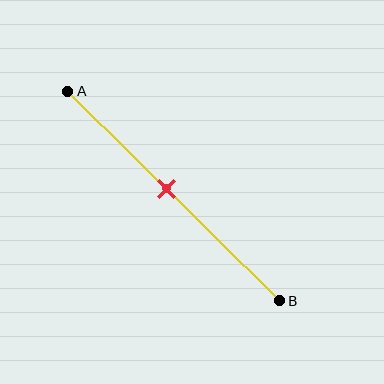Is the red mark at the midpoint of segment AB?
No, the mark is at about 45% from A, not at the 50% midpoint.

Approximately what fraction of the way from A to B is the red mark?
The red mark is approximately 45% of the way from A to B.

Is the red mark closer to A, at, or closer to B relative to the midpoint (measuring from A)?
The red mark is closer to point A than the midpoint of segment AB.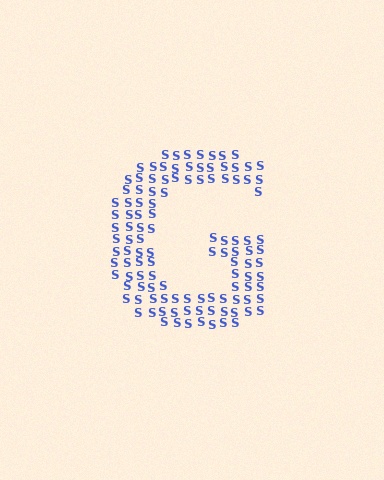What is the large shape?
The large shape is the letter G.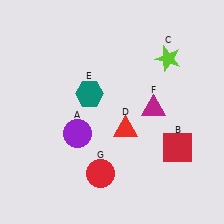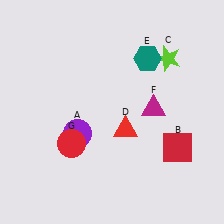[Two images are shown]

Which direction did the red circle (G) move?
The red circle (G) moved up.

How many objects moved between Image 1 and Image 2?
2 objects moved between the two images.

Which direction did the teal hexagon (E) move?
The teal hexagon (E) moved right.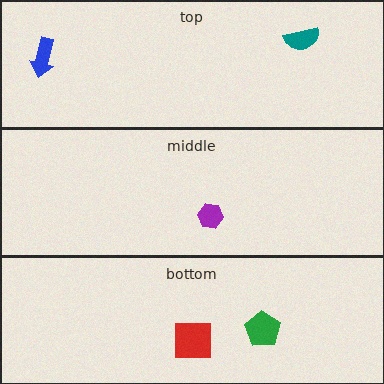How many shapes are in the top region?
2.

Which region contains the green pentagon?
The bottom region.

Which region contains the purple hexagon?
The middle region.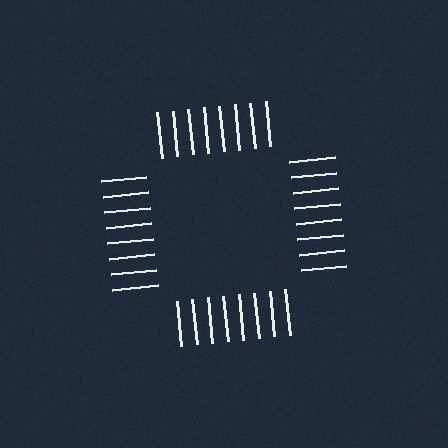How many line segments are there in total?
32 — 8 along each of the 4 edges.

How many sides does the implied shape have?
4 sides — the line-ends trace a square.